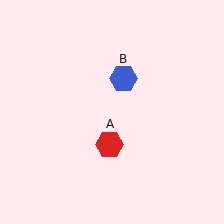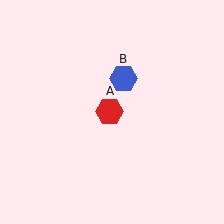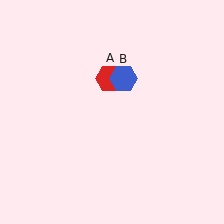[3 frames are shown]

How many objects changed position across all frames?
1 object changed position: red hexagon (object A).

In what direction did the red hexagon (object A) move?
The red hexagon (object A) moved up.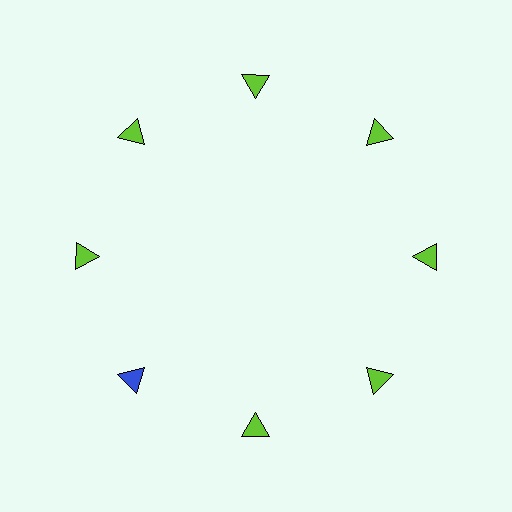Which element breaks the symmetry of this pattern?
The blue triangle at roughly the 8 o'clock position breaks the symmetry. All other shapes are lime triangles.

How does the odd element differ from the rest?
It has a different color: blue instead of lime.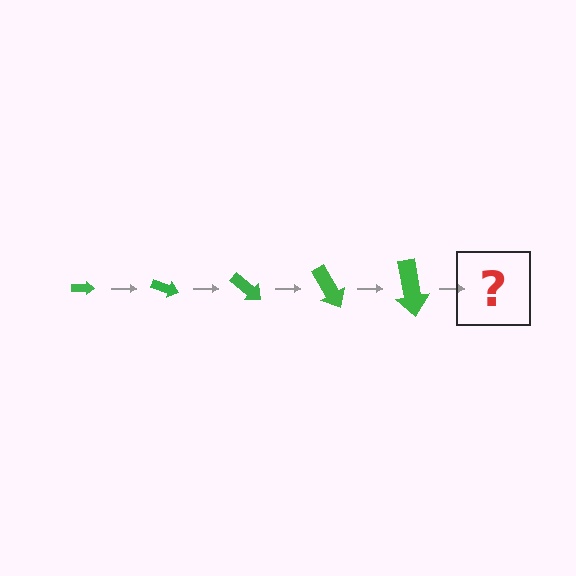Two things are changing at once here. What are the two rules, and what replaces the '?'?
The two rules are that the arrow grows larger each step and it rotates 20 degrees each step. The '?' should be an arrow, larger than the previous one and rotated 100 degrees from the start.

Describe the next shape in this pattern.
It should be an arrow, larger than the previous one and rotated 100 degrees from the start.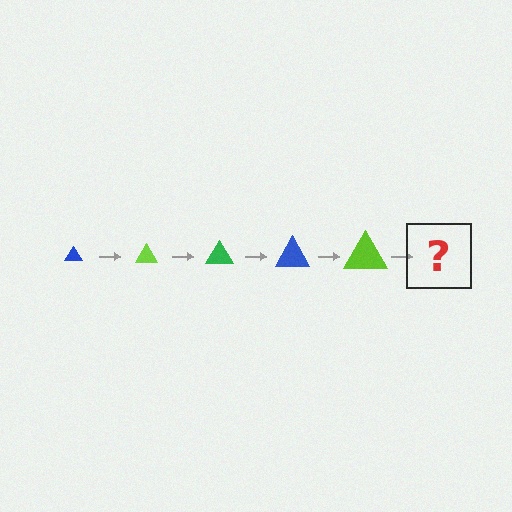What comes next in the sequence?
The next element should be a green triangle, larger than the previous one.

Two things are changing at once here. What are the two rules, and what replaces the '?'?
The two rules are that the triangle grows larger each step and the color cycles through blue, lime, and green. The '?' should be a green triangle, larger than the previous one.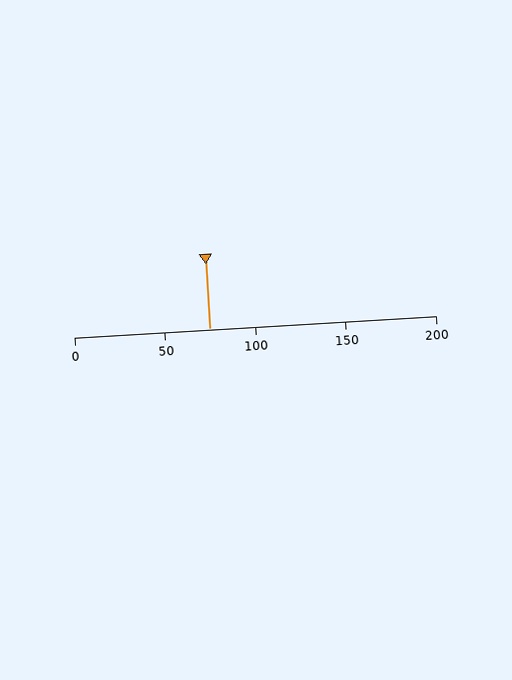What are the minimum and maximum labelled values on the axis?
The axis runs from 0 to 200.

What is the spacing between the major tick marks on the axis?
The major ticks are spaced 50 apart.